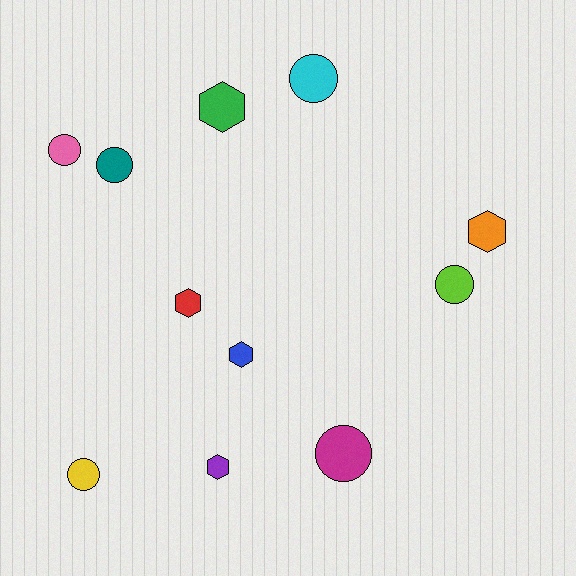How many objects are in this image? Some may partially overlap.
There are 11 objects.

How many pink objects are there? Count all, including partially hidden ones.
There is 1 pink object.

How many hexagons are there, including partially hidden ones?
There are 5 hexagons.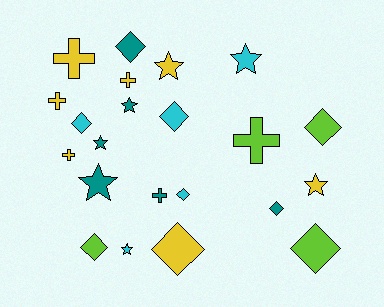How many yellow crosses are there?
There are 4 yellow crosses.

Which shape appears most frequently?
Diamond, with 9 objects.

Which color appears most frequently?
Yellow, with 7 objects.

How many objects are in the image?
There are 22 objects.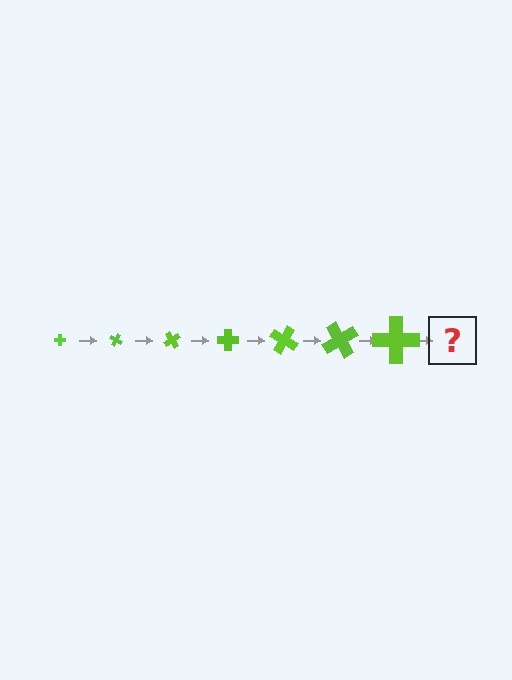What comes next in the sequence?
The next element should be a cross, larger than the previous one and rotated 210 degrees from the start.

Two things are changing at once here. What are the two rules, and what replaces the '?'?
The two rules are that the cross grows larger each step and it rotates 30 degrees each step. The '?' should be a cross, larger than the previous one and rotated 210 degrees from the start.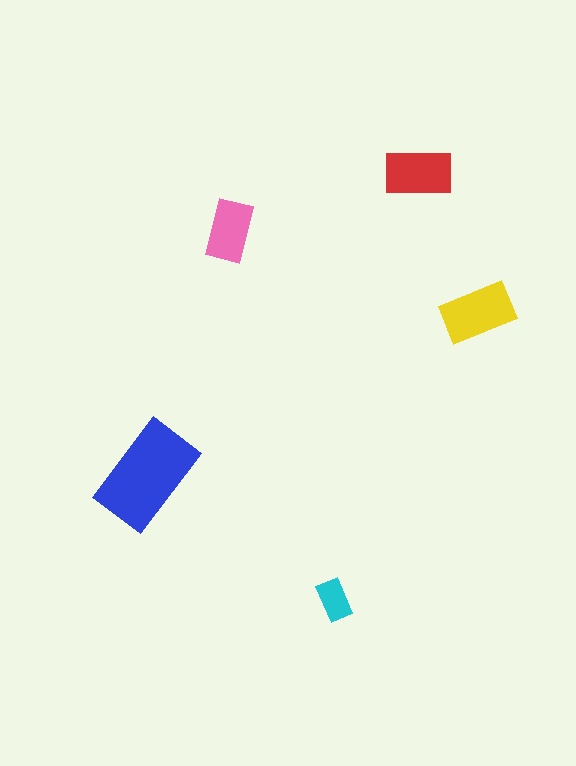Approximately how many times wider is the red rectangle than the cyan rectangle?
About 1.5 times wider.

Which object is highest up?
The red rectangle is topmost.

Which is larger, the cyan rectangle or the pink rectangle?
The pink one.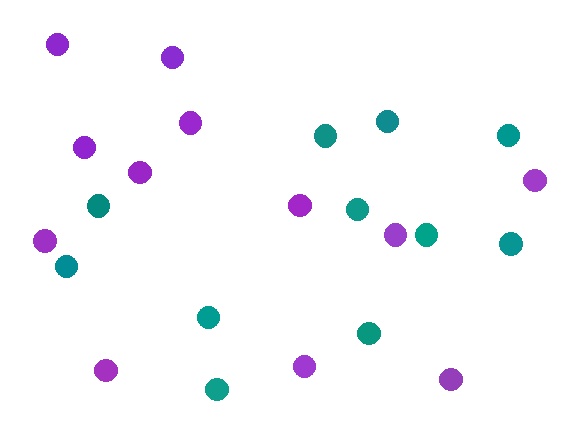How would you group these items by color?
There are 2 groups: one group of teal circles (11) and one group of purple circles (12).